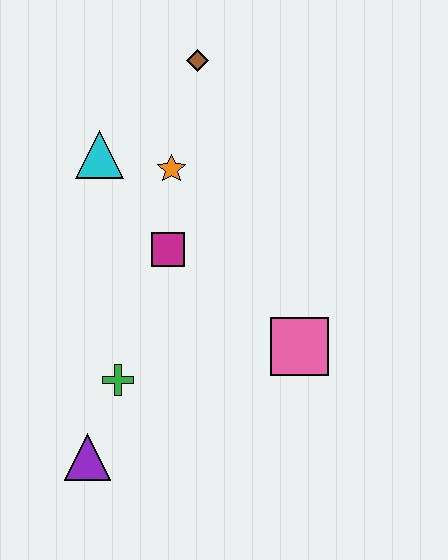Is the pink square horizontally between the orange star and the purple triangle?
No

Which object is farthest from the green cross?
The brown diamond is farthest from the green cross.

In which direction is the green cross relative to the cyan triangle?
The green cross is below the cyan triangle.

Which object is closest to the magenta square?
The orange star is closest to the magenta square.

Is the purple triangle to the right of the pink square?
No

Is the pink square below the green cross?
No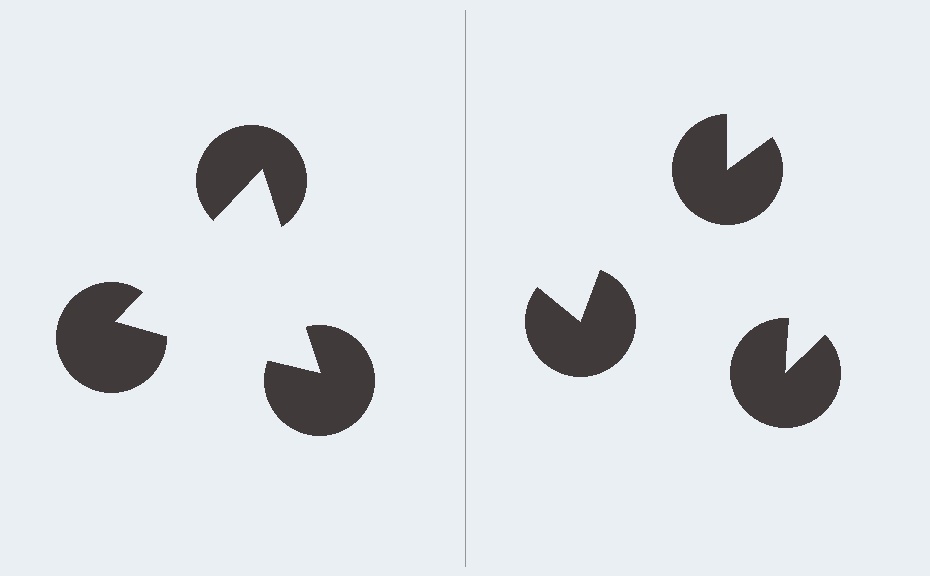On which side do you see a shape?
An illusory triangle appears on the left side. On the right side the wedge cuts are rotated, so no coherent shape forms.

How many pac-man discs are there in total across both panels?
6 — 3 on each side.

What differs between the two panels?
The pac-man discs are positioned identically on both sides; only the wedge orientations differ. On the left they align to a triangle; on the right they are misaligned.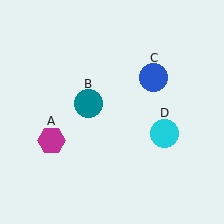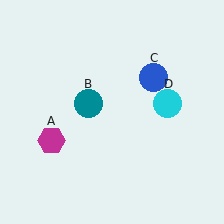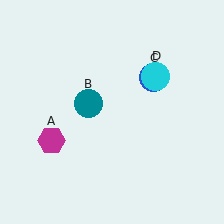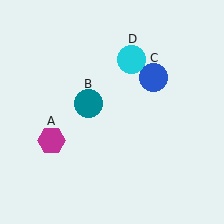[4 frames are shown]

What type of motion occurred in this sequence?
The cyan circle (object D) rotated counterclockwise around the center of the scene.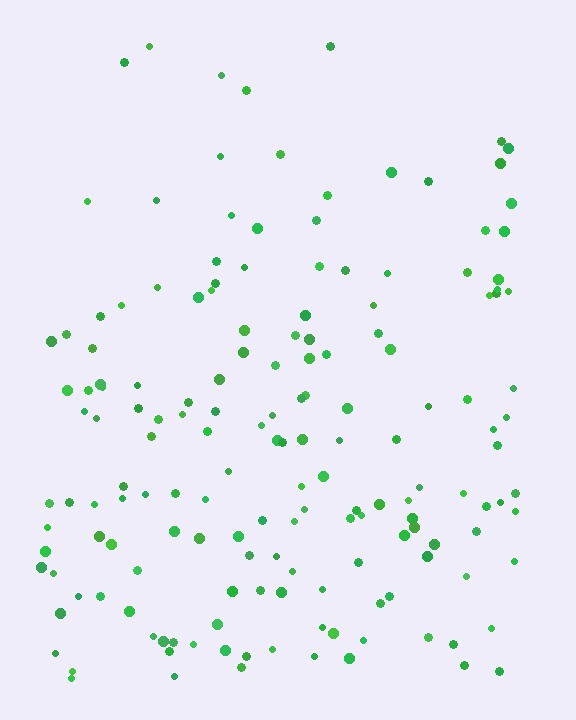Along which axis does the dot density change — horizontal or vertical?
Vertical.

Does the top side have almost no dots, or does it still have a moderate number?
Still a moderate number, just noticeably fewer than the bottom.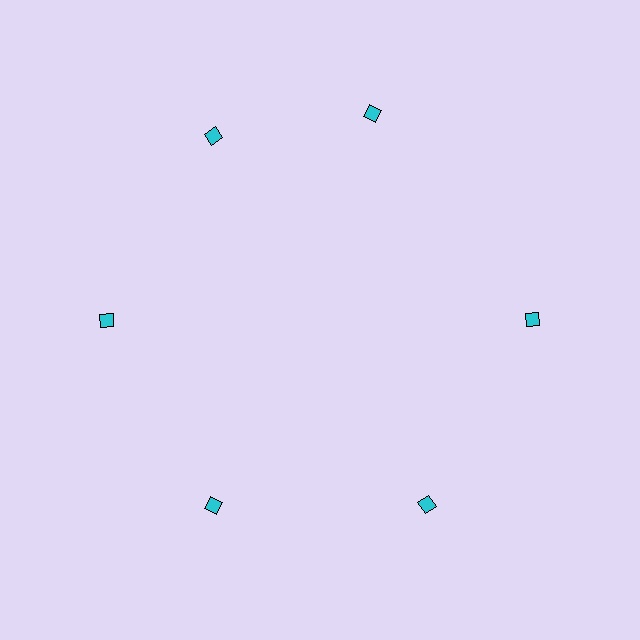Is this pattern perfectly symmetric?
No. The 6 cyan diamonds are arranged in a ring, but one element near the 1 o'clock position is rotated out of alignment along the ring, breaking the 6-fold rotational symmetry.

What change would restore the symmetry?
The symmetry would be restored by rotating it back into even spacing with its neighbors so that all 6 diamonds sit at equal angles and equal distance from the center.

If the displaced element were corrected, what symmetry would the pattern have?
It would have 6-fold rotational symmetry — the pattern would map onto itself every 60 degrees.